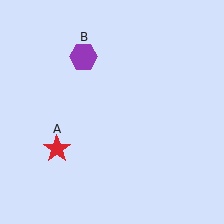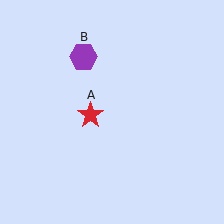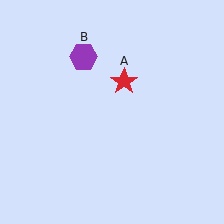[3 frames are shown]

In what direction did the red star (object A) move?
The red star (object A) moved up and to the right.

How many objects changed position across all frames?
1 object changed position: red star (object A).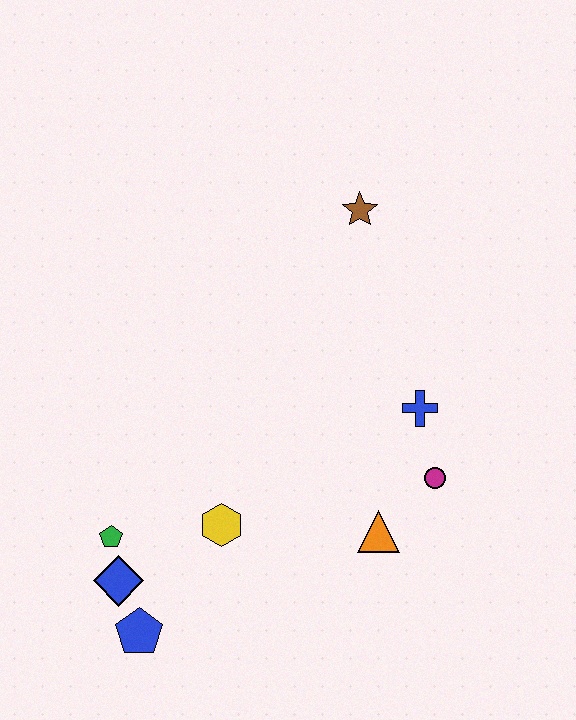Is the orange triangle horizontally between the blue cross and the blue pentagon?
Yes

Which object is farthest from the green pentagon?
The brown star is farthest from the green pentagon.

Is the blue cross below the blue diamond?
No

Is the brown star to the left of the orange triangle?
Yes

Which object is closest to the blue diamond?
The green pentagon is closest to the blue diamond.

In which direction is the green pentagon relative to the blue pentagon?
The green pentagon is above the blue pentagon.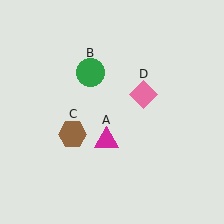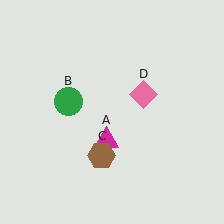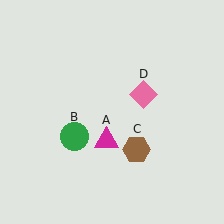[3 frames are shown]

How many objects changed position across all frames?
2 objects changed position: green circle (object B), brown hexagon (object C).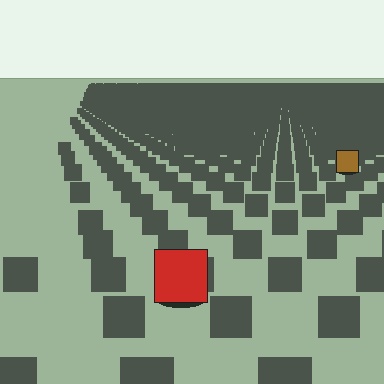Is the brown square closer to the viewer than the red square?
No. The red square is closer — you can tell from the texture gradient: the ground texture is coarser near it.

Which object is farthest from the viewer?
The brown square is farthest from the viewer. It appears smaller and the ground texture around it is denser.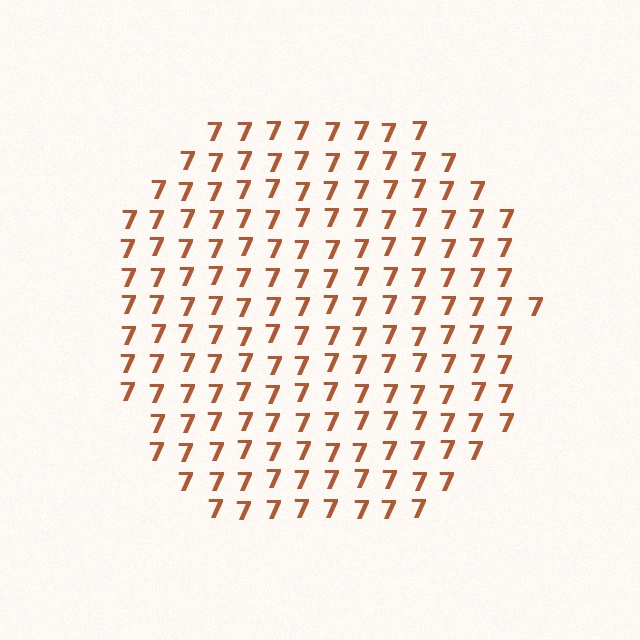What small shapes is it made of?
It is made of small digit 7's.